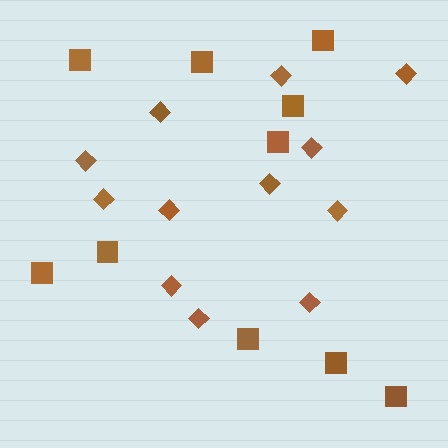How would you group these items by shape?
There are 2 groups: one group of squares (10) and one group of diamonds (12).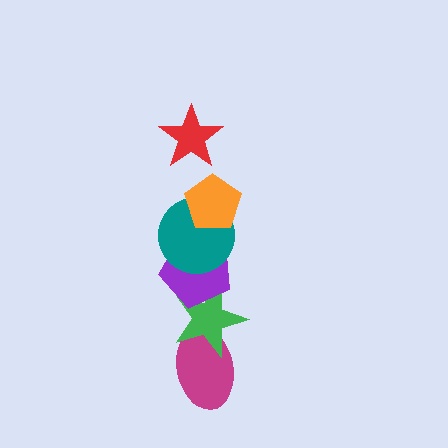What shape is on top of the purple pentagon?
The teal circle is on top of the purple pentagon.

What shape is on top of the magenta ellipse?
The green star is on top of the magenta ellipse.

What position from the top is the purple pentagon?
The purple pentagon is 4th from the top.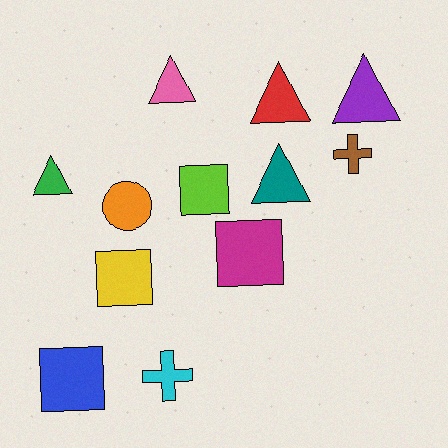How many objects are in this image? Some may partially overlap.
There are 12 objects.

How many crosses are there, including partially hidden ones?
There are 2 crosses.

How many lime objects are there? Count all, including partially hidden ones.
There is 1 lime object.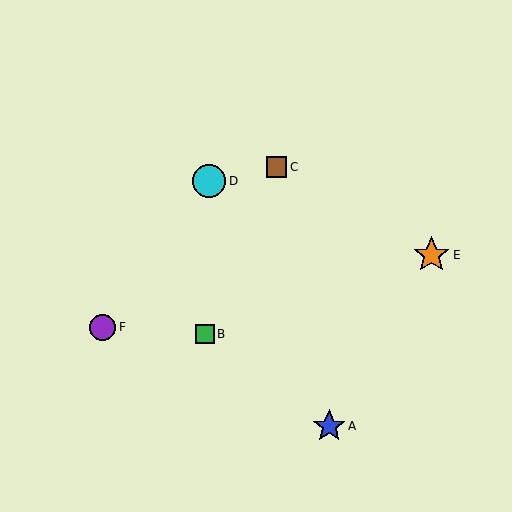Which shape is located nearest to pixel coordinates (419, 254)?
The orange star (labeled E) at (432, 255) is nearest to that location.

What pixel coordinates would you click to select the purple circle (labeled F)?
Click at (103, 327) to select the purple circle F.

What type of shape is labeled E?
Shape E is an orange star.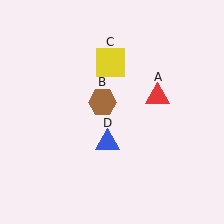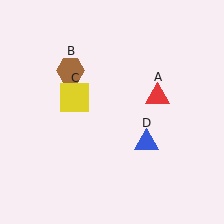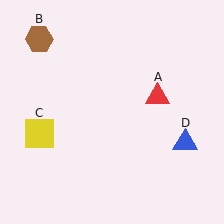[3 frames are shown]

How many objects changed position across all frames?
3 objects changed position: brown hexagon (object B), yellow square (object C), blue triangle (object D).